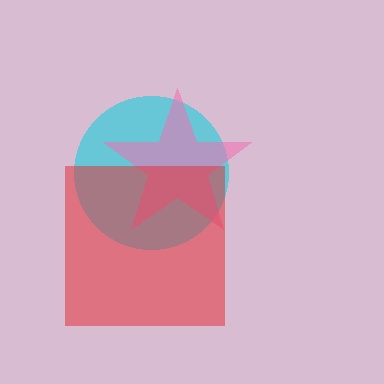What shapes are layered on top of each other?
The layered shapes are: a cyan circle, a pink star, a red square.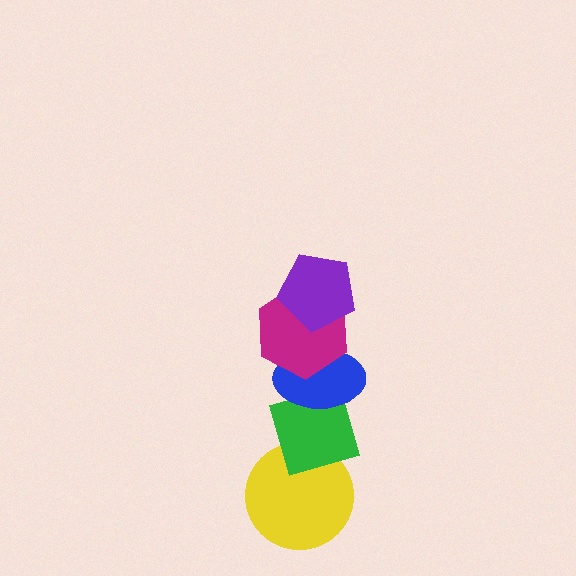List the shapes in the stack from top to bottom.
From top to bottom: the purple pentagon, the magenta hexagon, the blue ellipse, the green diamond, the yellow circle.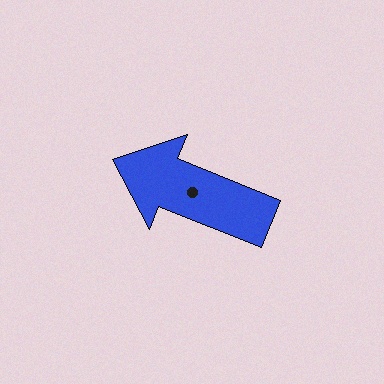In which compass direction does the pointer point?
West.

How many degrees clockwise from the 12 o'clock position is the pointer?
Approximately 292 degrees.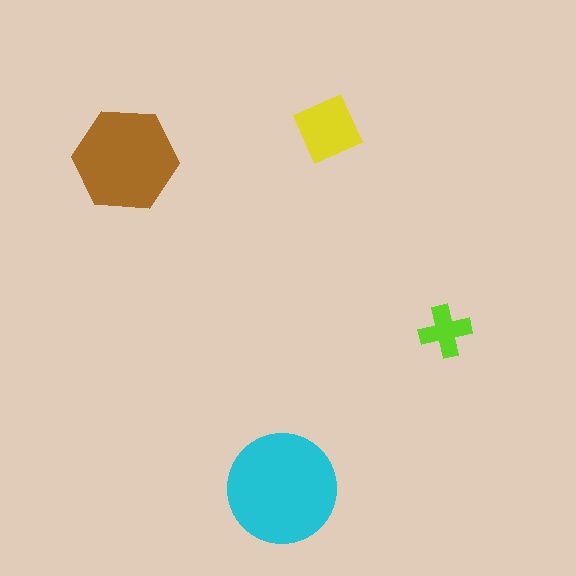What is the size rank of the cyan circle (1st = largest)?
1st.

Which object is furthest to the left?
The brown hexagon is leftmost.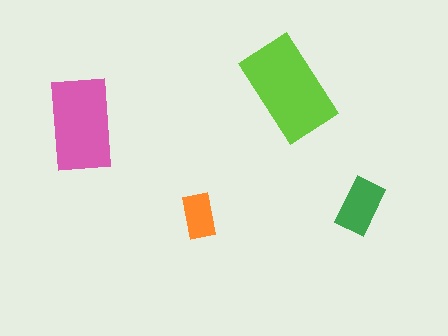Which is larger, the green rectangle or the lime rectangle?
The lime one.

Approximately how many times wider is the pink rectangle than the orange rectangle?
About 2 times wider.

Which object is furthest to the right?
The green rectangle is rightmost.